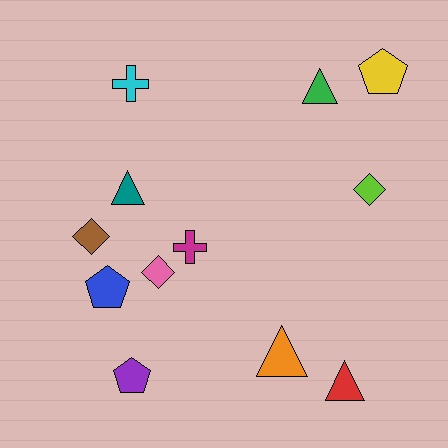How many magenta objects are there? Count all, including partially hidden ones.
There is 1 magenta object.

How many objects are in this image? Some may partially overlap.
There are 12 objects.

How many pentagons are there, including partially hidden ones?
There are 3 pentagons.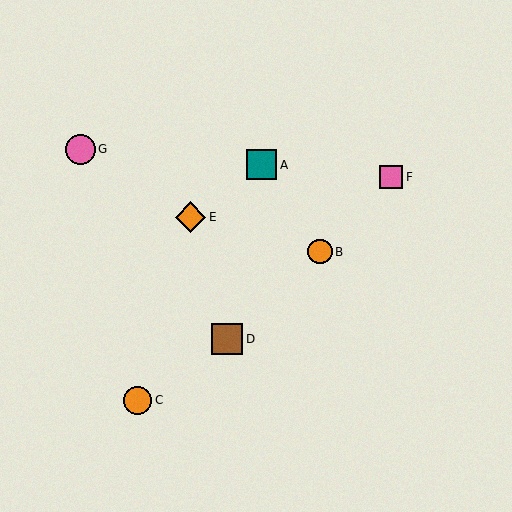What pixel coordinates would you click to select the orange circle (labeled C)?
Click at (138, 400) to select the orange circle C.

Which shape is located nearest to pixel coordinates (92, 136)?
The pink circle (labeled G) at (80, 149) is nearest to that location.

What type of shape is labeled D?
Shape D is a brown square.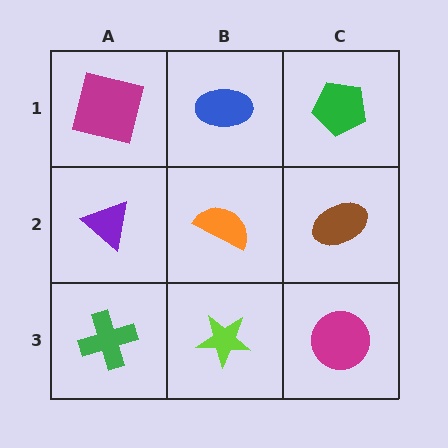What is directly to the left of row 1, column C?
A blue ellipse.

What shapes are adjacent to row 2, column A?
A magenta square (row 1, column A), a green cross (row 3, column A), an orange semicircle (row 2, column B).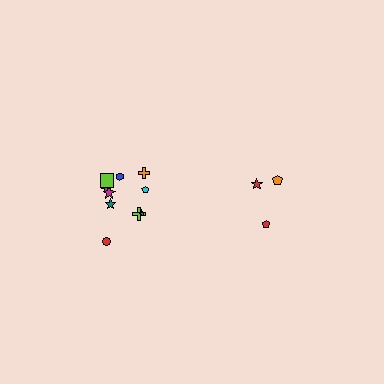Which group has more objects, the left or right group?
The left group.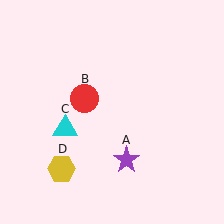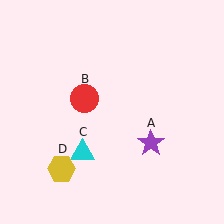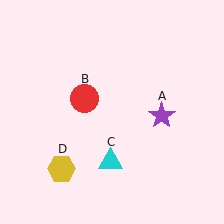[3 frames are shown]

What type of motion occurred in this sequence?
The purple star (object A), cyan triangle (object C) rotated counterclockwise around the center of the scene.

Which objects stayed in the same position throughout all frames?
Red circle (object B) and yellow hexagon (object D) remained stationary.